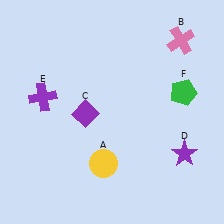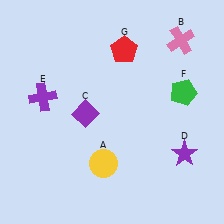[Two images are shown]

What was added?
A red pentagon (G) was added in Image 2.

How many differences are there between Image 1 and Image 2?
There is 1 difference between the two images.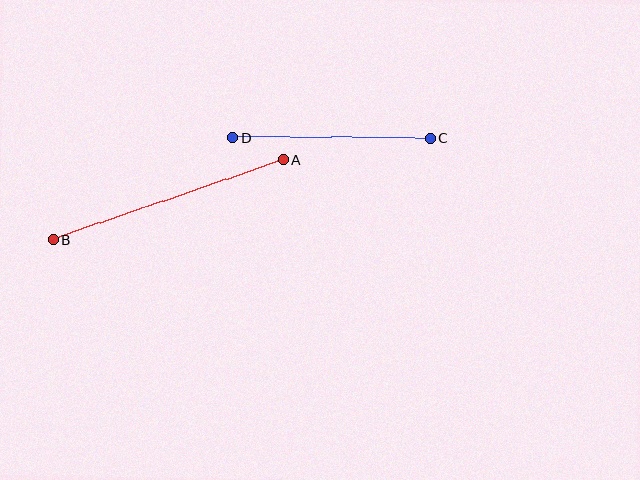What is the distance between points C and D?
The distance is approximately 198 pixels.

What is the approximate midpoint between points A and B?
The midpoint is at approximately (168, 200) pixels.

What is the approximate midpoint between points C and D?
The midpoint is at approximately (331, 138) pixels.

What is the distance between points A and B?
The distance is approximately 244 pixels.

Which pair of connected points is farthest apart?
Points A and B are farthest apart.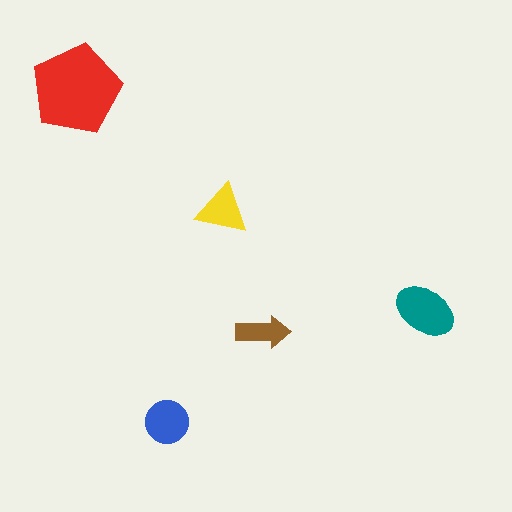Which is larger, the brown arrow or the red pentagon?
The red pentagon.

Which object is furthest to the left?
The red pentagon is leftmost.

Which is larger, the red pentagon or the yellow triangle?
The red pentagon.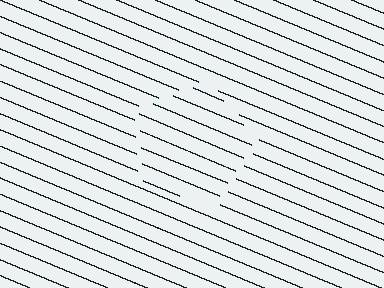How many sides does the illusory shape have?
5 sides — the line-ends trace a pentagon.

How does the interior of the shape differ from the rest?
The interior of the shape contains the same grating, shifted by half a period — the contour is defined by the phase discontinuity where line-ends from the inner and outer gratings abut.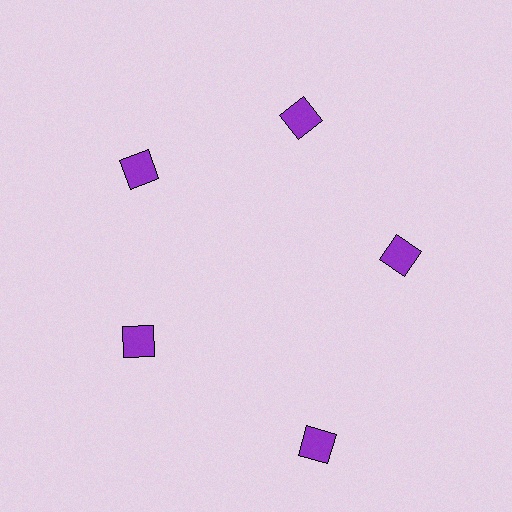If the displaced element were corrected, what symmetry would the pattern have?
It would have 5-fold rotational symmetry — the pattern would map onto itself every 72 degrees.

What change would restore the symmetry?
The symmetry would be restored by moving it inward, back onto the ring so that all 5 squares sit at equal angles and equal distance from the center.